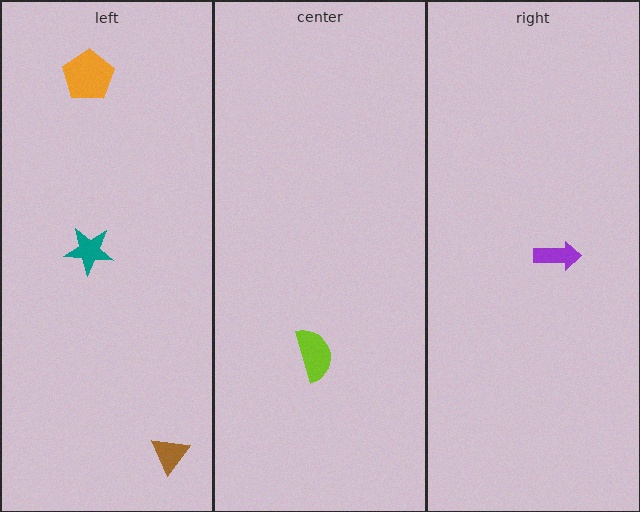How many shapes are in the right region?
1.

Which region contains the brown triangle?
The left region.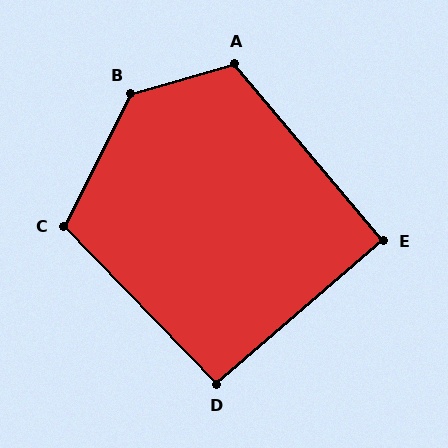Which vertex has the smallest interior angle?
E, at approximately 91 degrees.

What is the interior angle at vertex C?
Approximately 109 degrees (obtuse).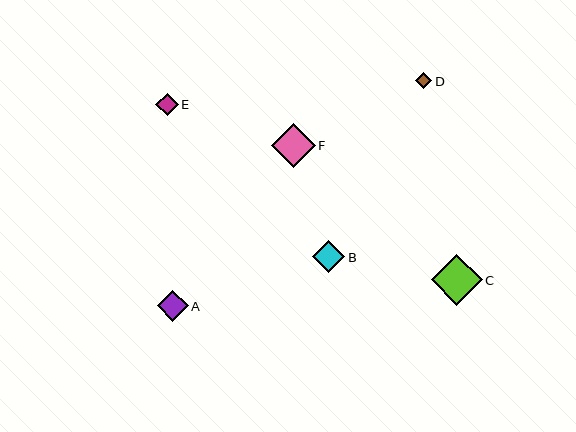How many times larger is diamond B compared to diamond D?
Diamond B is approximately 2.0 times the size of diamond D.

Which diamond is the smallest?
Diamond D is the smallest with a size of approximately 16 pixels.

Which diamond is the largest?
Diamond C is the largest with a size of approximately 51 pixels.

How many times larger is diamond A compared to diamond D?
Diamond A is approximately 1.9 times the size of diamond D.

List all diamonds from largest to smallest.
From largest to smallest: C, F, B, A, E, D.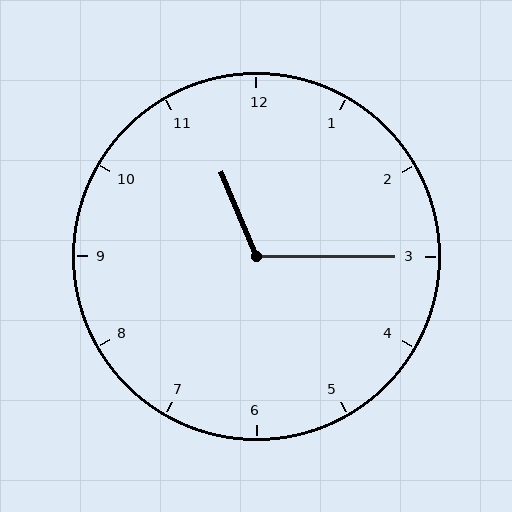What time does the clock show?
11:15.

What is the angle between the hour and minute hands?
Approximately 112 degrees.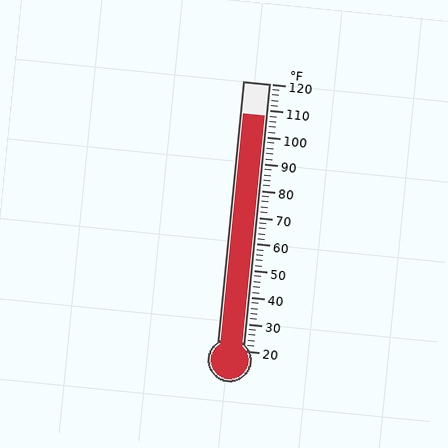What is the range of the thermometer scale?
The thermometer scale ranges from 20°F to 120°F.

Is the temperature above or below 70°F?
The temperature is above 70°F.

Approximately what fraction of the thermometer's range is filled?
The thermometer is filled to approximately 90% of its range.